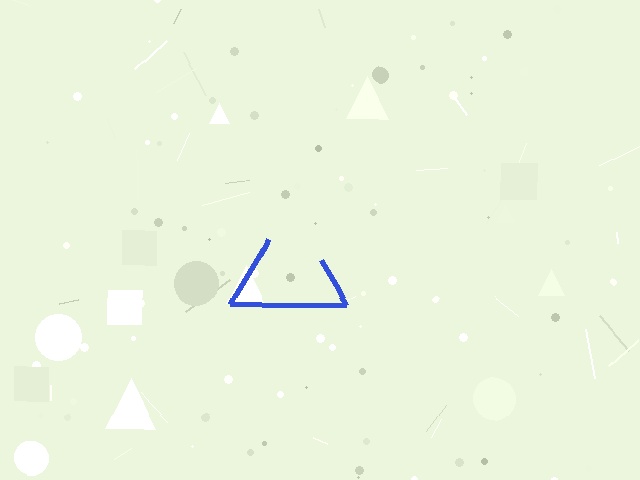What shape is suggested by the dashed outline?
The dashed outline suggests a triangle.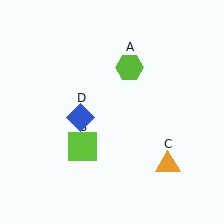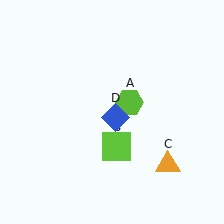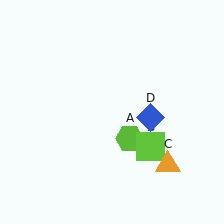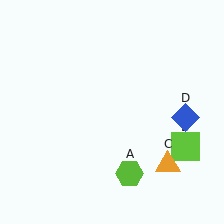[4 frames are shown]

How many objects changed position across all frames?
3 objects changed position: lime hexagon (object A), lime square (object B), blue diamond (object D).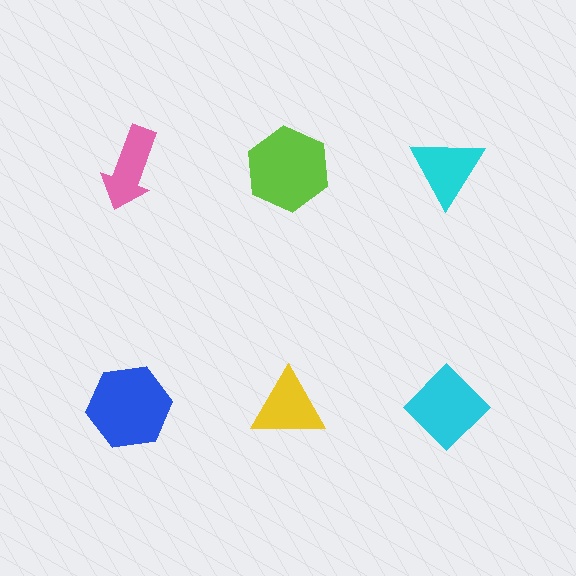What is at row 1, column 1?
A pink arrow.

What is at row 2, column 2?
A yellow triangle.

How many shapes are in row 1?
3 shapes.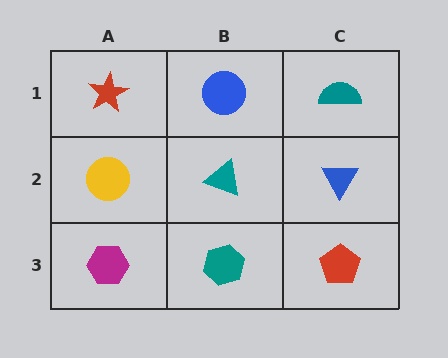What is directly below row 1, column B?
A teal triangle.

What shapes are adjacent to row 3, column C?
A blue triangle (row 2, column C), a teal hexagon (row 3, column B).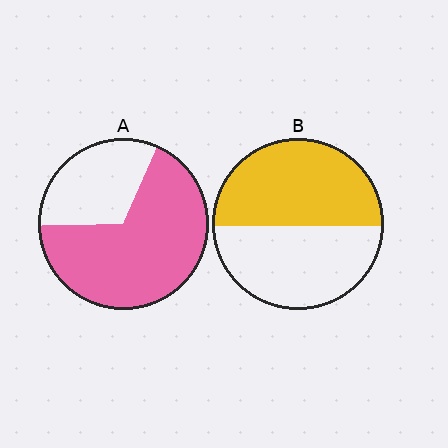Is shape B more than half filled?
Roughly half.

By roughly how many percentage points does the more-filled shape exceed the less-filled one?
By roughly 15 percentage points (A over B).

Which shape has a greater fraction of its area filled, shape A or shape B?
Shape A.